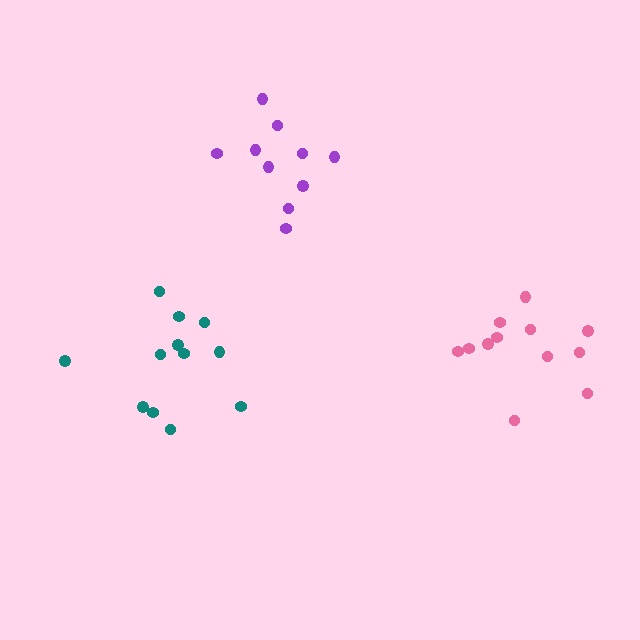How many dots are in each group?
Group 1: 12 dots, Group 2: 10 dots, Group 3: 12 dots (34 total).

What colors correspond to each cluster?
The clusters are colored: pink, purple, teal.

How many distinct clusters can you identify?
There are 3 distinct clusters.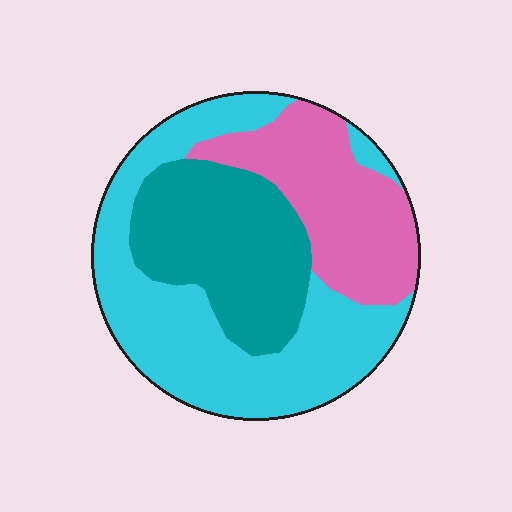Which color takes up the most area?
Cyan, at roughly 45%.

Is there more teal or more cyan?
Cyan.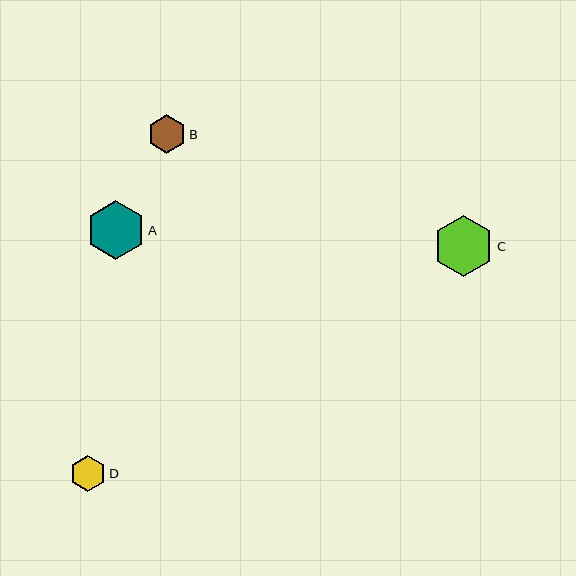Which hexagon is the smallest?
Hexagon D is the smallest with a size of approximately 36 pixels.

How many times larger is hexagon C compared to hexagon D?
Hexagon C is approximately 1.7 times the size of hexagon D.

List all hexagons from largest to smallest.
From largest to smallest: C, A, B, D.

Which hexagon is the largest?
Hexagon C is the largest with a size of approximately 60 pixels.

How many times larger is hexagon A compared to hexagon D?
Hexagon A is approximately 1.6 times the size of hexagon D.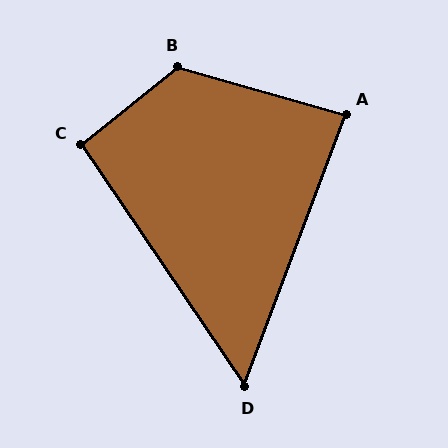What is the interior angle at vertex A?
Approximately 85 degrees (approximately right).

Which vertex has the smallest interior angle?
D, at approximately 55 degrees.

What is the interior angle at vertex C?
Approximately 95 degrees (approximately right).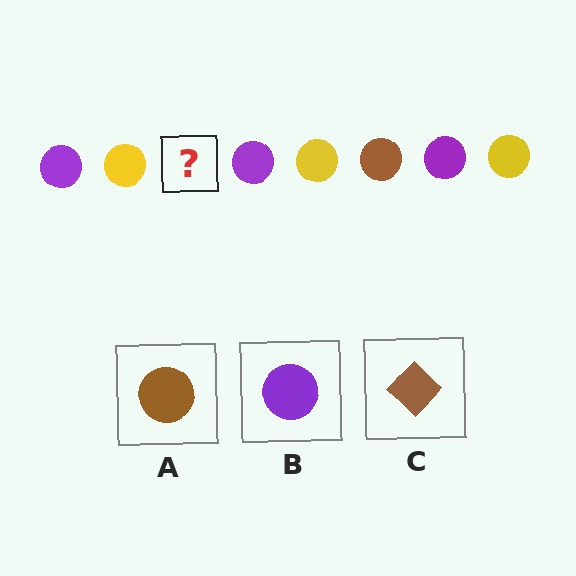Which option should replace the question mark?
Option A.